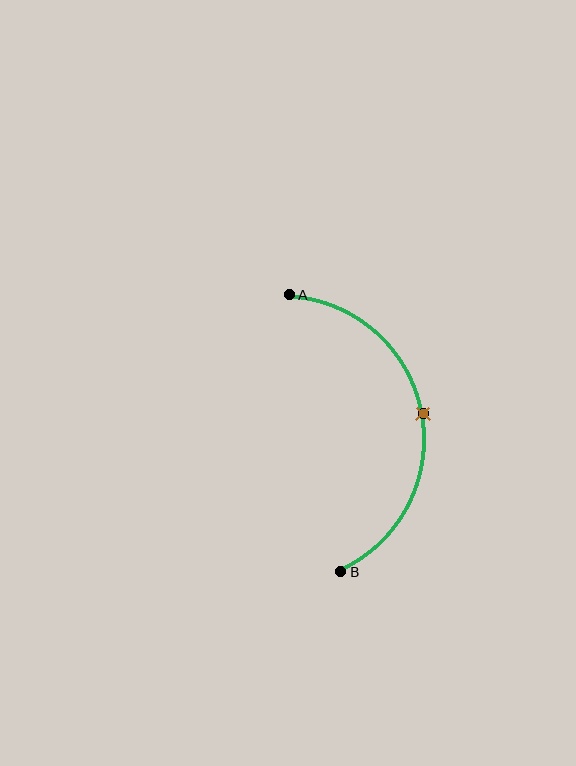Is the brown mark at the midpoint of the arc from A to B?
Yes. The brown mark lies on the arc at equal arc-length from both A and B — it is the arc midpoint.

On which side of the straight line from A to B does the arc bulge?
The arc bulges to the right of the straight line connecting A and B.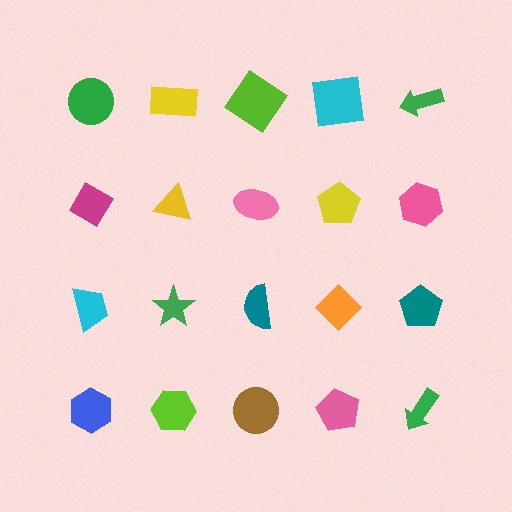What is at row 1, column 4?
A cyan square.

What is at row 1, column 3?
A lime diamond.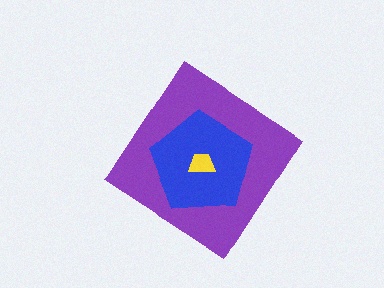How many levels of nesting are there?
3.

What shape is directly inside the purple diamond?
The blue pentagon.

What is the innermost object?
The yellow trapezoid.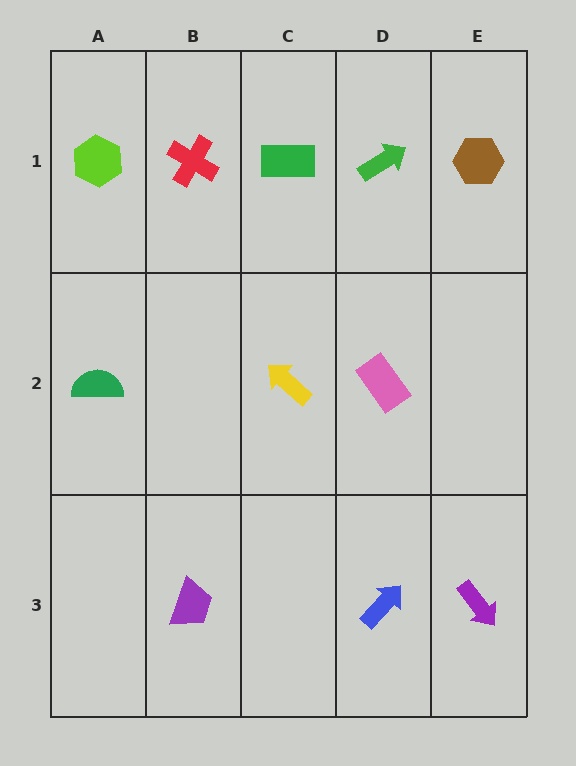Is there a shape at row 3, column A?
No, that cell is empty.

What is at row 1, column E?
A brown hexagon.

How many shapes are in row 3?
3 shapes.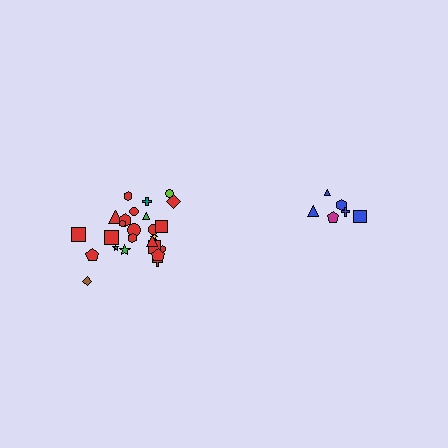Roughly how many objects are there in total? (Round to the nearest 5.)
Roughly 30 objects in total.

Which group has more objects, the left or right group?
The left group.